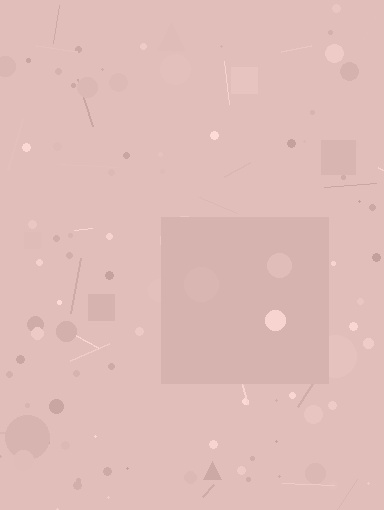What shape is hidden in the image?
A square is hidden in the image.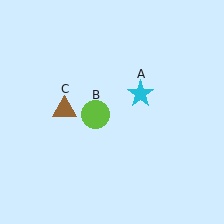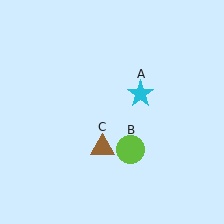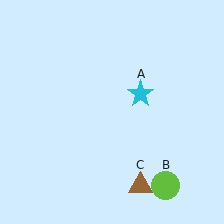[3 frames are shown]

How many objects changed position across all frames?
2 objects changed position: lime circle (object B), brown triangle (object C).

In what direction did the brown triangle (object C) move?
The brown triangle (object C) moved down and to the right.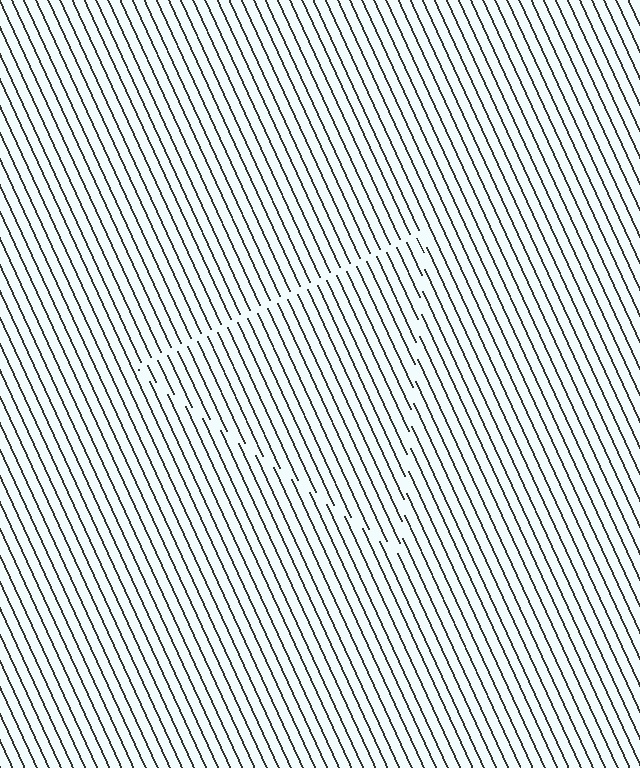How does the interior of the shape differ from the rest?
The interior of the shape contains the same grating, shifted by half a period — the contour is defined by the phase discontinuity where line-ends from the inner and outer gratings abut.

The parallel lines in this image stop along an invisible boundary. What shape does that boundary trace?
An illusory triangle. The interior of the shape contains the same grating, shifted by half a period — the contour is defined by the phase discontinuity where line-ends from the inner and outer gratings abut.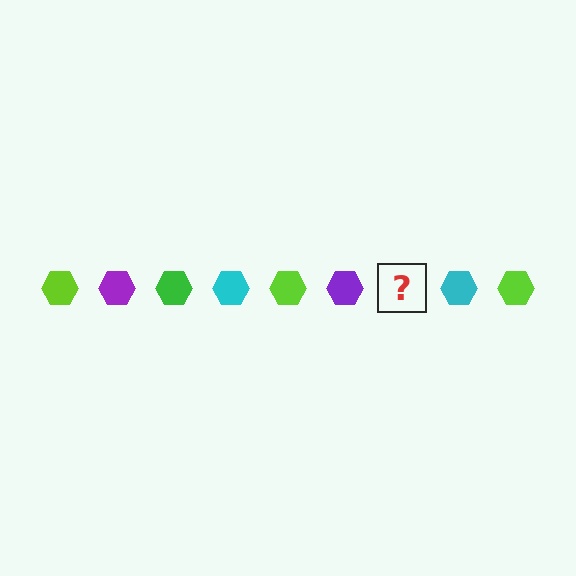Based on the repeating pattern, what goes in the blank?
The blank should be a green hexagon.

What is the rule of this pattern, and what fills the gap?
The rule is that the pattern cycles through lime, purple, green, cyan hexagons. The gap should be filled with a green hexagon.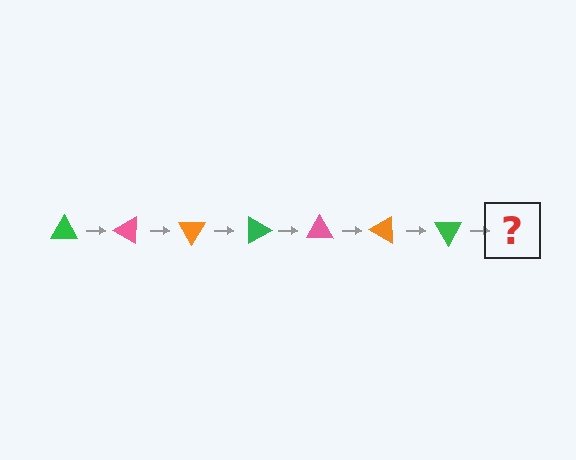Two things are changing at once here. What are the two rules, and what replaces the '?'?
The two rules are that it rotates 30 degrees each step and the color cycles through green, pink, and orange. The '?' should be a pink triangle, rotated 210 degrees from the start.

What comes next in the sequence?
The next element should be a pink triangle, rotated 210 degrees from the start.